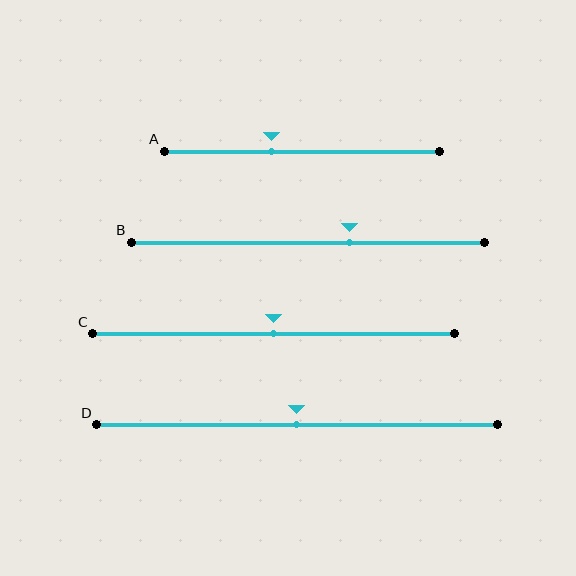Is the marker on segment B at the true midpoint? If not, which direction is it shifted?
No, the marker on segment B is shifted to the right by about 12% of the segment length.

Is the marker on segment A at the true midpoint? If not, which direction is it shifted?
No, the marker on segment A is shifted to the left by about 11% of the segment length.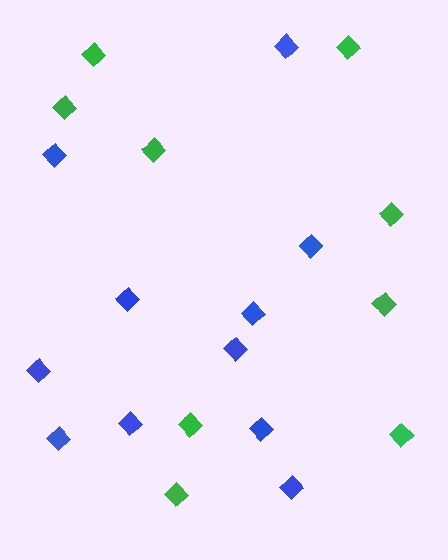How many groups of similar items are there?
There are 2 groups: one group of blue diamonds (11) and one group of green diamonds (9).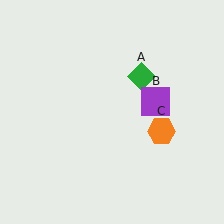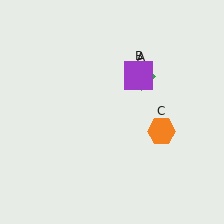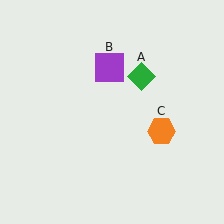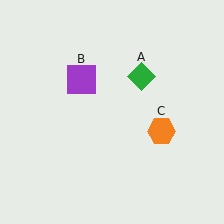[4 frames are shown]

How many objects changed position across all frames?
1 object changed position: purple square (object B).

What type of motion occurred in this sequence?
The purple square (object B) rotated counterclockwise around the center of the scene.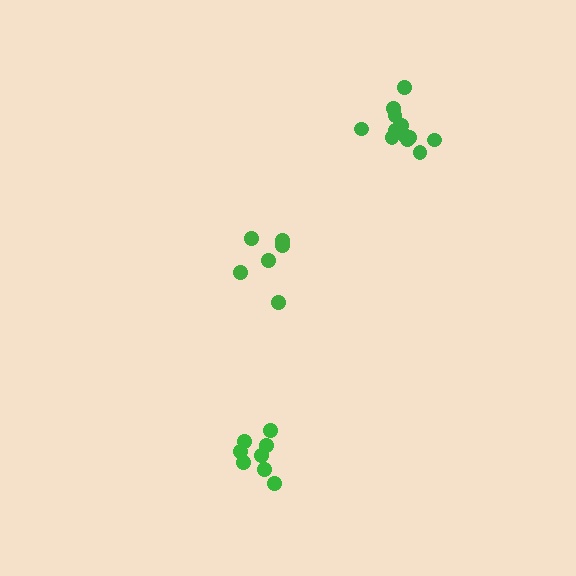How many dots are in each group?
Group 1: 12 dots, Group 2: 6 dots, Group 3: 8 dots (26 total).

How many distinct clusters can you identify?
There are 3 distinct clusters.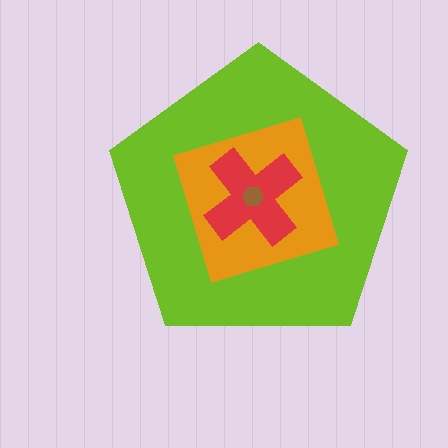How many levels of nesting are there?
4.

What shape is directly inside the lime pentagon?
The orange diamond.